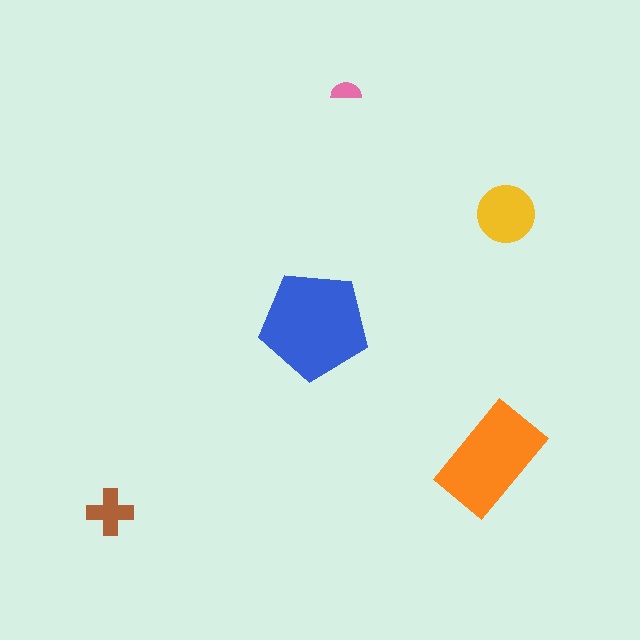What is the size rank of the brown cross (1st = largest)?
4th.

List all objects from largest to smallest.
The blue pentagon, the orange rectangle, the yellow circle, the brown cross, the pink semicircle.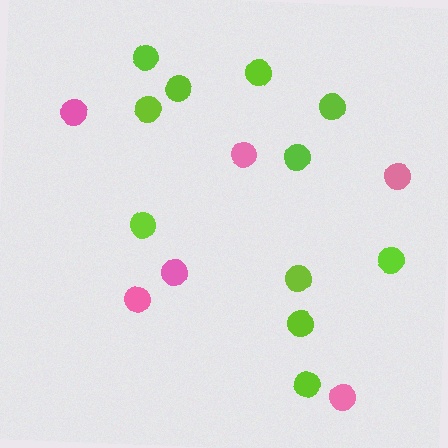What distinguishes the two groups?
There are 2 groups: one group of pink circles (6) and one group of lime circles (11).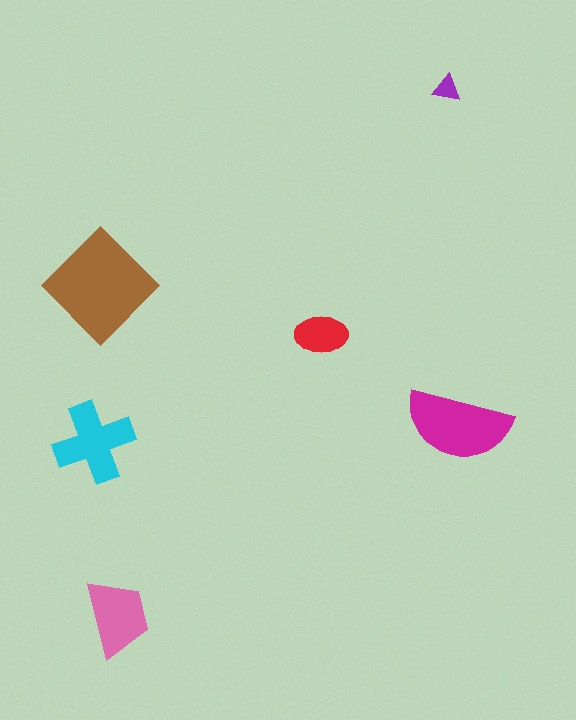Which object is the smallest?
The purple triangle.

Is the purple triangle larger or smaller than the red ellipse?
Smaller.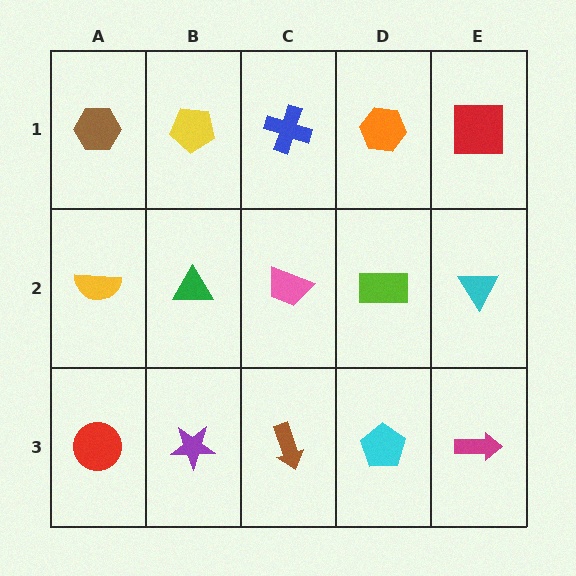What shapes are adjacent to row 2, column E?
A red square (row 1, column E), a magenta arrow (row 3, column E), a lime rectangle (row 2, column D).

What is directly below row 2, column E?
A magenta arrow.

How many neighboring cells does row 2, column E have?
3.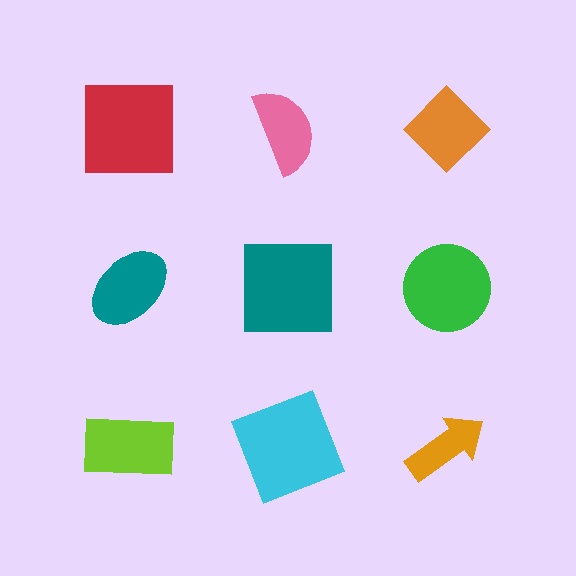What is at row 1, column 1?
A red square.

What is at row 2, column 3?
A green circle.